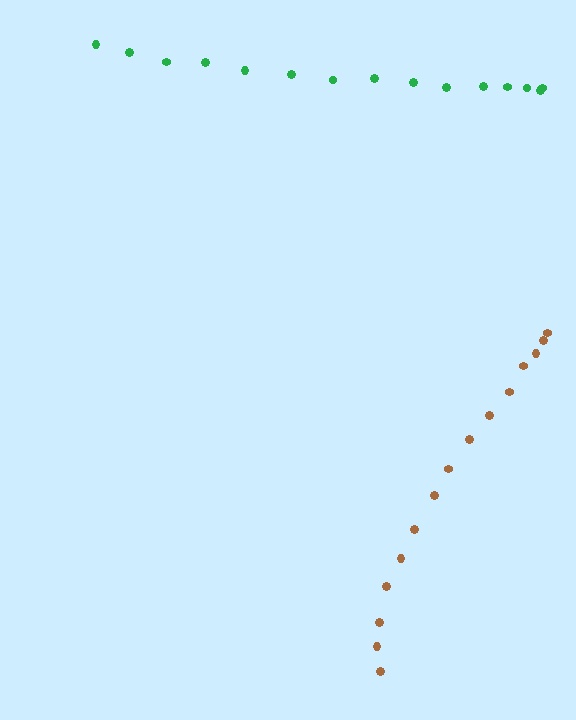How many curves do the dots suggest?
There are 2 distinct paths.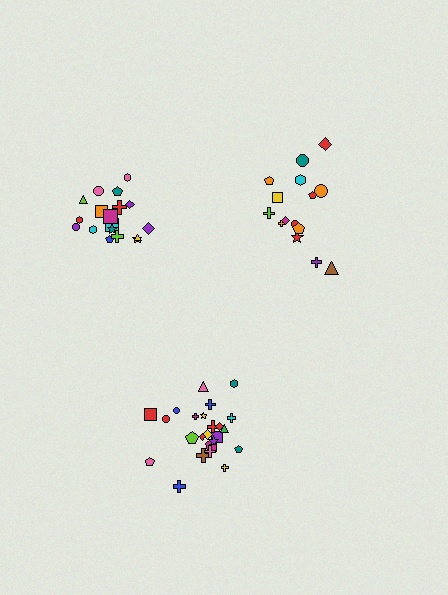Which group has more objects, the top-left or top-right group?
The top-left group.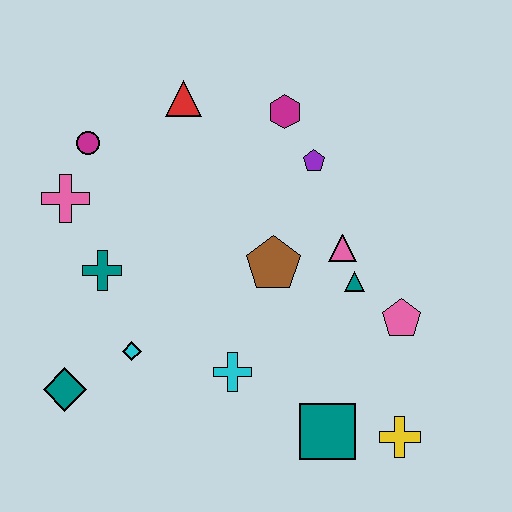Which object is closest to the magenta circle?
The pink cross is closest to the magenta circle.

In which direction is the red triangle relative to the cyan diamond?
The red triangle is above the cyan diamond.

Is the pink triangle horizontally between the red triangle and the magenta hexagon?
No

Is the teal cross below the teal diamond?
No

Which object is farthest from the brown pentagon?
The teal diamond is farthest from the brown pentagon.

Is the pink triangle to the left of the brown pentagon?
No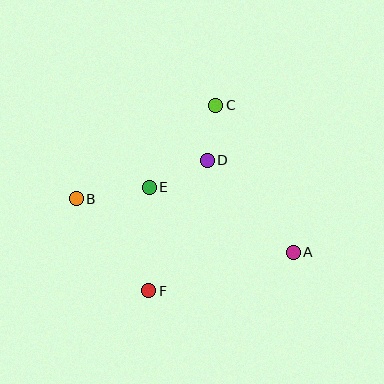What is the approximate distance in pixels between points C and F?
The distance between C and F is approximately 197 pixels.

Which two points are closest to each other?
Points C and D are closest to each other.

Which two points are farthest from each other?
Points A and B are farthest from each other.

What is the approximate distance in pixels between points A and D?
The distance between A and D is approximately 126 pixels.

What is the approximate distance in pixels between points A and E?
The distance between A and E is approximately 158 pixels.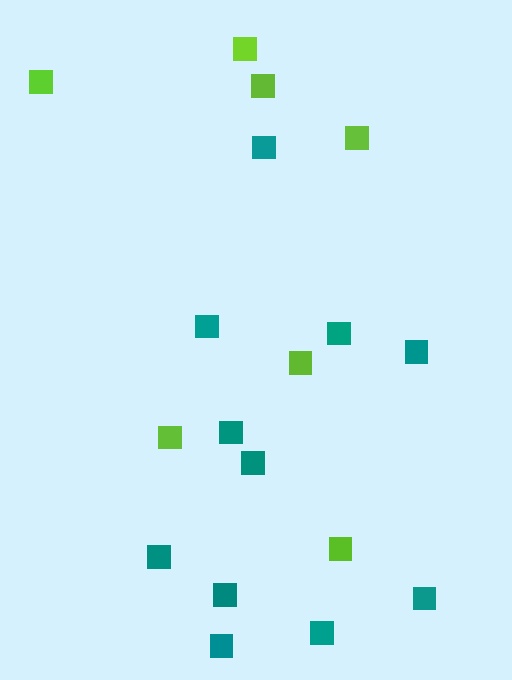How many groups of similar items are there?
There are 2 groups: one group of lime squares (7) and one group of teal squares (11).